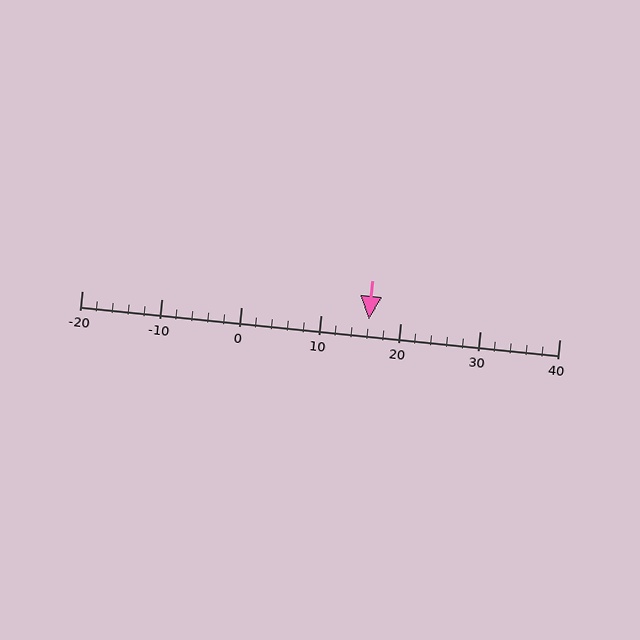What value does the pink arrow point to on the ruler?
The pink arrow points to approximately 16.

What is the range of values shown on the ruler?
The ruler shows values from -20 to 40.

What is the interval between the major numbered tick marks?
The major tick marks are spaced 10 units apart.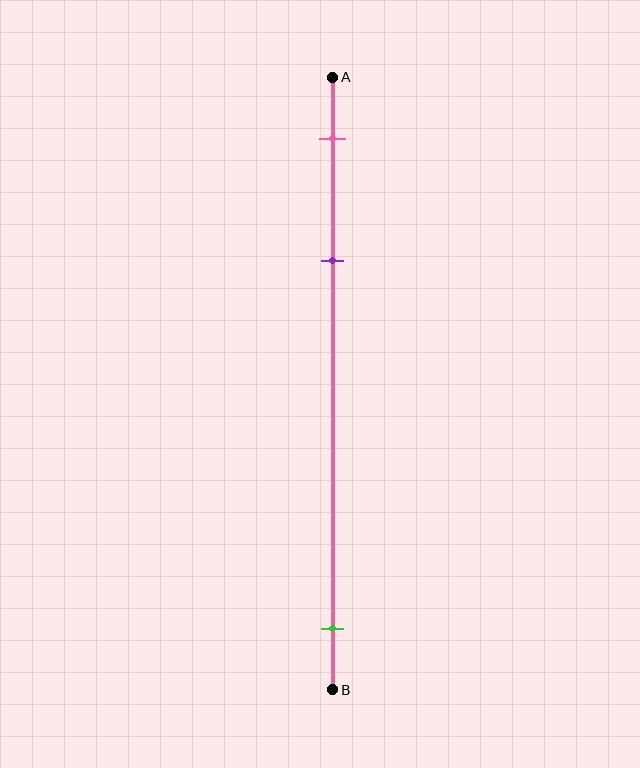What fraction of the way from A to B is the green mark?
The green mark is approximately 90% (0.9) of the way from A to B.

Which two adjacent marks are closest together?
The pink and purple marks are the closest adjacent pair.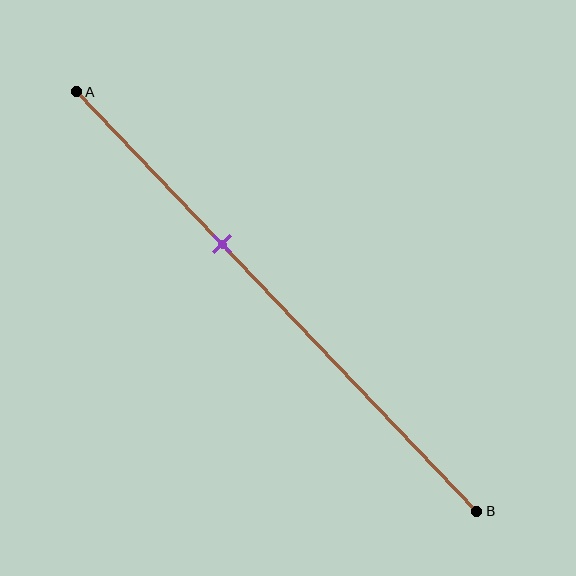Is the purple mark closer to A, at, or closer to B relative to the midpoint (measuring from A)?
The purple mark is closer to point A than the midpoint of segment AB.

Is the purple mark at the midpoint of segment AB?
No, the mark is at about 35% from A, not at the 50% midpoint.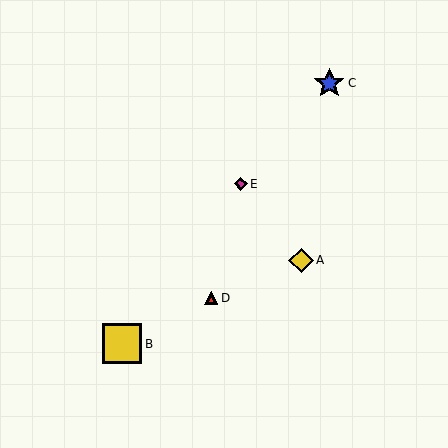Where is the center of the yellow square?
The center of the yellow square is at (122, 344).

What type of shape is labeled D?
Shape D is a red triangle.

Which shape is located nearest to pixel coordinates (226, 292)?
The red triangle (labeled D) at (211, 298) is nearest to that location.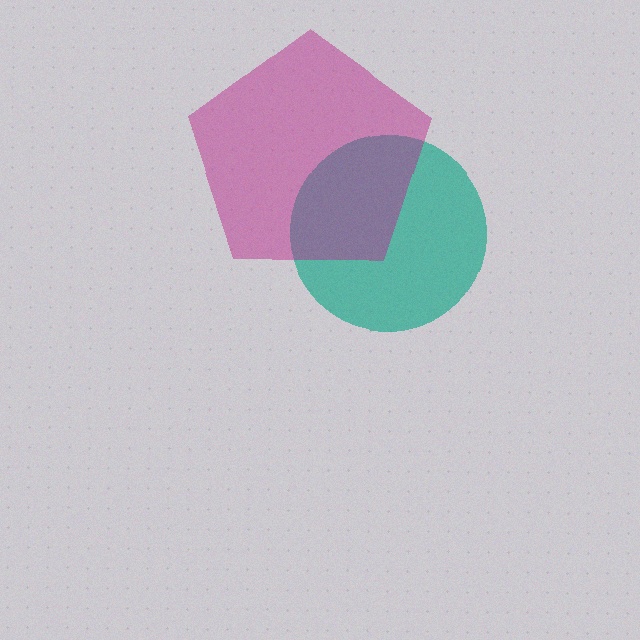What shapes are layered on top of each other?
The layered shapes are: a teal circle, a magenta pentagon.